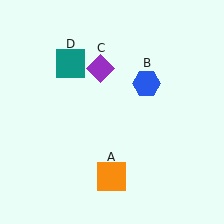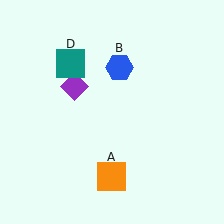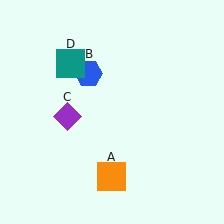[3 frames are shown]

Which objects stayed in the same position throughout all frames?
Orange square (object A) and teal square (object D) remained stationary.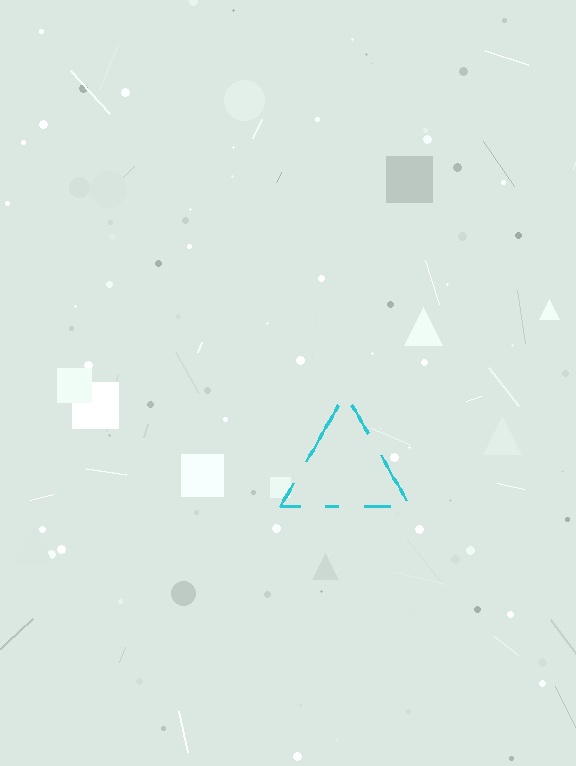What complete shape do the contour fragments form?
The contour fragments form a triangle.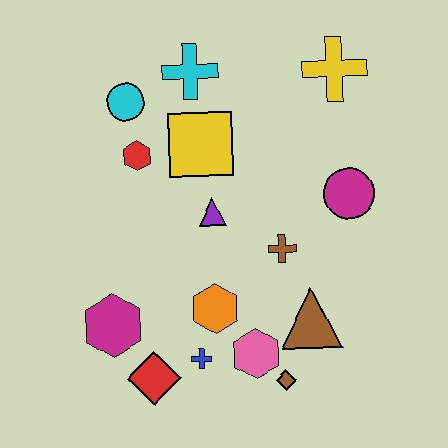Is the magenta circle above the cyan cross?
No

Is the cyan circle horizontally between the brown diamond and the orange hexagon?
No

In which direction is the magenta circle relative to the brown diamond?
The magenta circle is above the brown diamond.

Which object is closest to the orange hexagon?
The blue cross is closest to the orange hexagon.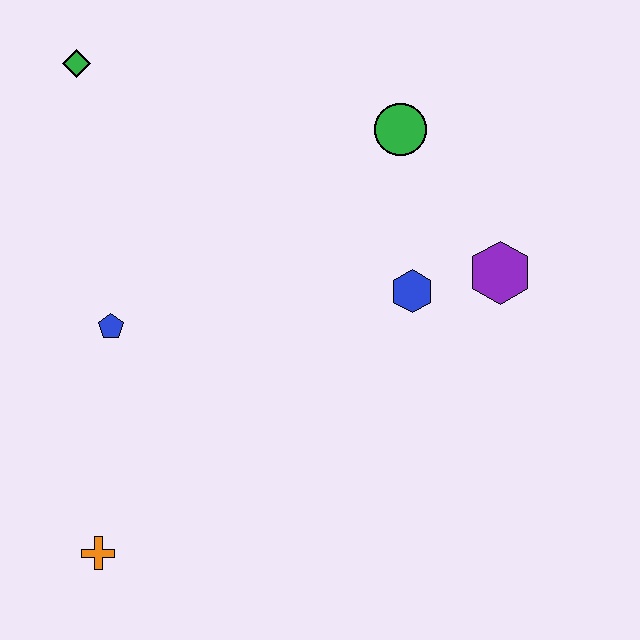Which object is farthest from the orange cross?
The green circle is farthest from the orange cross.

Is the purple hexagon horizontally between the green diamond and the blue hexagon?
No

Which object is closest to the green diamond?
The blue pentagon is closest to the green diamond.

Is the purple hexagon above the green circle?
No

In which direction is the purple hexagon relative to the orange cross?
The purple hexagon is to the right of the orange cross.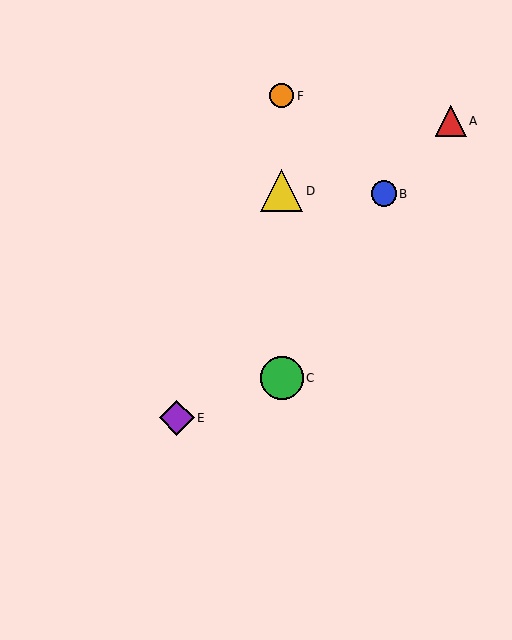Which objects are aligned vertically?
Objects C, D, F are aligned vertically.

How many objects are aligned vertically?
3 objects (C, D, F) are aligned vertically.